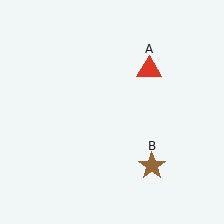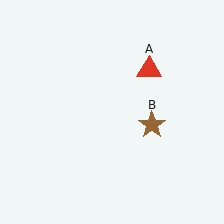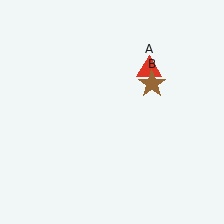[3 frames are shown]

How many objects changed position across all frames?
1 object changed position: brown star (object B).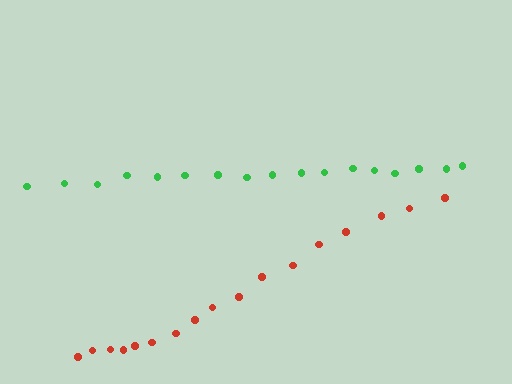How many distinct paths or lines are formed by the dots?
There are 2 distinct paths.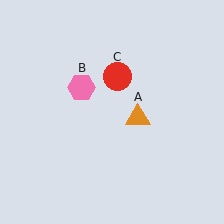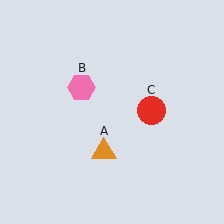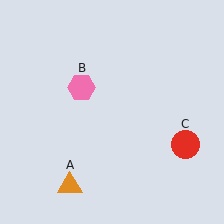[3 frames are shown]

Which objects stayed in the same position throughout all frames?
Pink hexagon (object B) remained stationary.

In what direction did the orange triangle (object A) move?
The orange triangle (object A) moved down and to the left.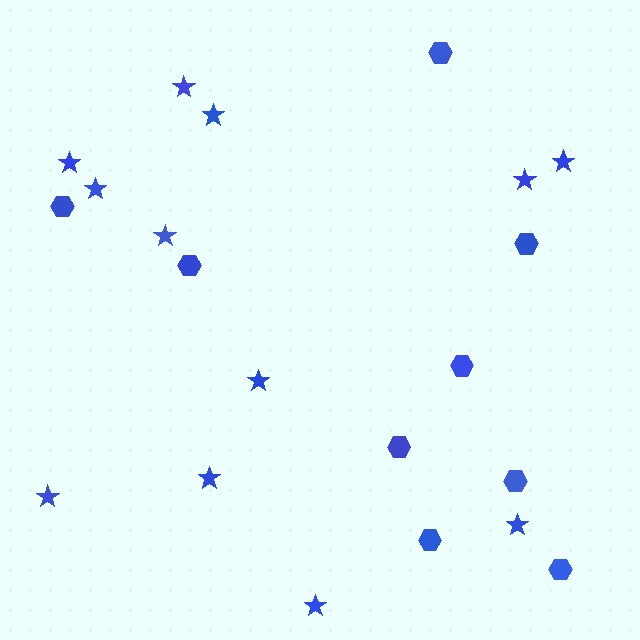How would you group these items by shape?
There are 2 groups: one group of stars (12) and one group of hexagons (9).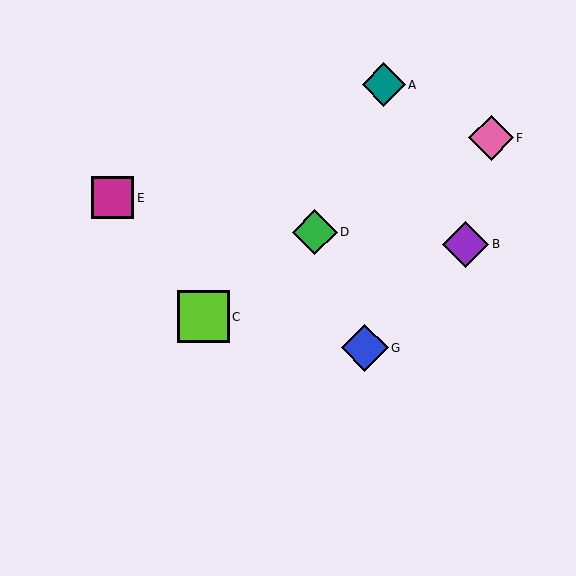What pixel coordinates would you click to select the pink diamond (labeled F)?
Click at (491, 138) to select the pink diamond F.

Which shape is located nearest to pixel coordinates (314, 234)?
The green diamond (labeled D) at (315, 232) is nearest to that location.